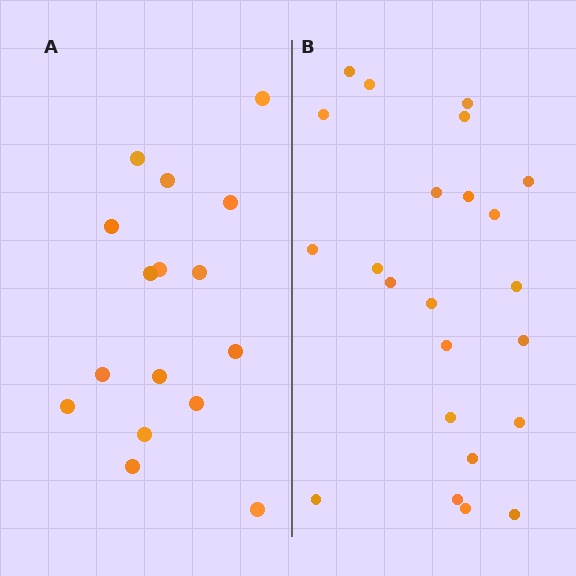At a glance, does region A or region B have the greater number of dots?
Region B (the right region) has more dots.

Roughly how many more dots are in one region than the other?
Region B has roughly 8 or so more dots than region A.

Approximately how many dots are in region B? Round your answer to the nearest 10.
About 20 dots. (The exact count is 23, which rounds to 20.)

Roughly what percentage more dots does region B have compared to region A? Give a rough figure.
About 45% more.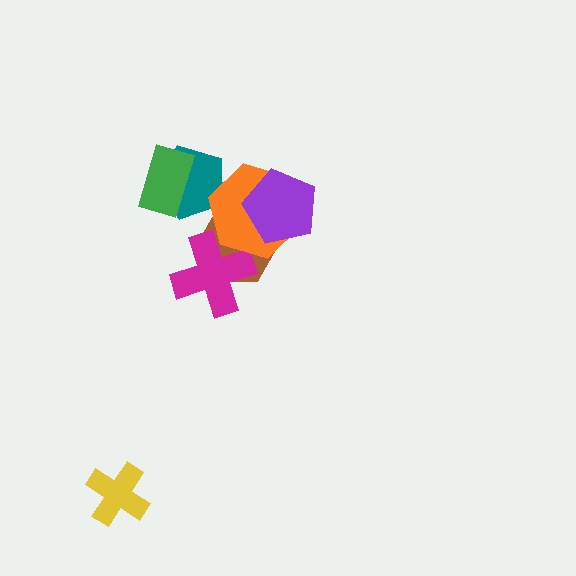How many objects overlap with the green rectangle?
1 object overlaps with the green rectangle.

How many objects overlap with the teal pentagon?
2 objects overlap with the teal pentagon.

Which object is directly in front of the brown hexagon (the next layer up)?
The magenta cross is directly in front of the brown hexagon.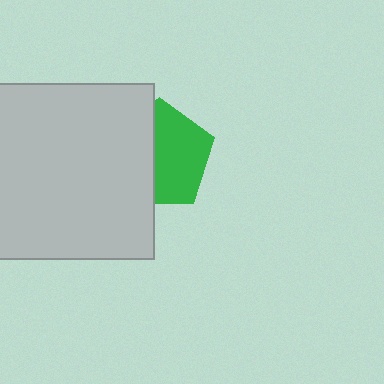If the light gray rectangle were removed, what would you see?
You would see the complete green pentagon.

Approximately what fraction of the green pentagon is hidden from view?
Roughly 45% of the green pentagon is hidden behind the light gray rectangle.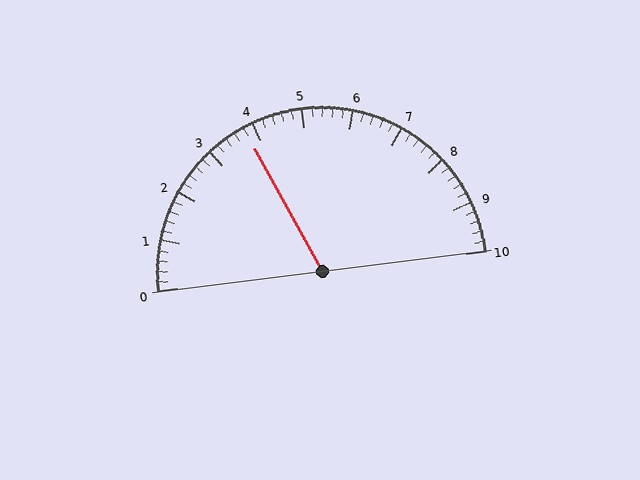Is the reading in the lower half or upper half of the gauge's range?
The reading is in the lower half of the range (0 to 10).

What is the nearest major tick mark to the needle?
The nearest major tick mark is 4.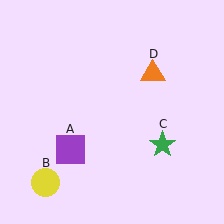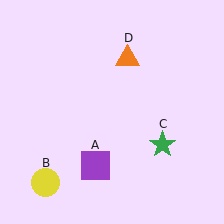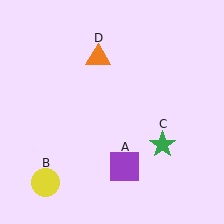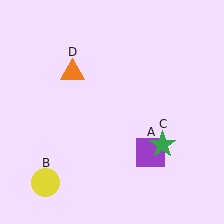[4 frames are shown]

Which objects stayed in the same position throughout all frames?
Yellow circle (object B) and green star (object C) remained stationary.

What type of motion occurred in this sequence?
The purple square (object A), orange triangle (object D) rotated counterclockwise around the center of the scene.